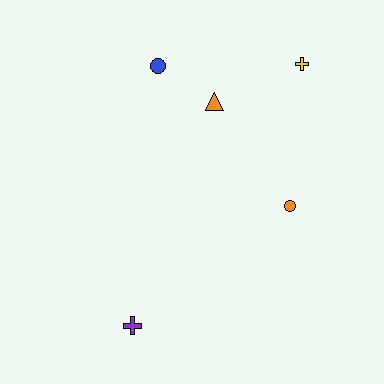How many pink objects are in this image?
There are no pink objects.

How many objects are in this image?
There are 5 objects.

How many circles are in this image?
There are 2 circles.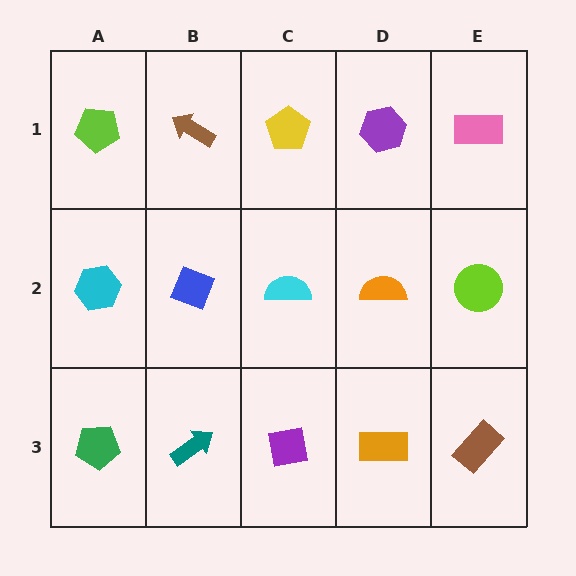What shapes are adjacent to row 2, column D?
A purple hexagon (row 1, column D), an orange rectangle (row 3, column D), a cyan semicircle (row 2, column C), a lime circle (row 2, column E).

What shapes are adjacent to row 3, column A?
A cyan hexagon (row 2, column A), a teal arrow (row 3, column B).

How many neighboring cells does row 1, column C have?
3.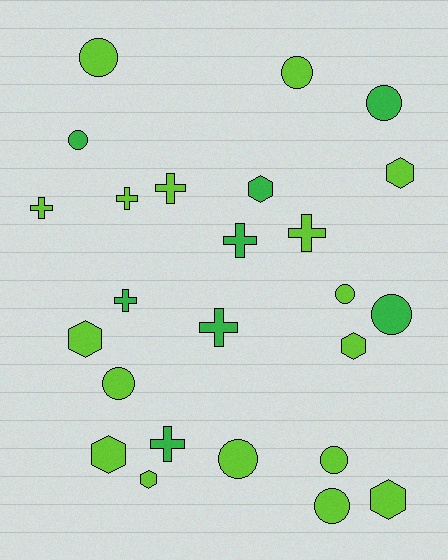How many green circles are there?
There are 3 green circles.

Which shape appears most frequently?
Circle, with 10 objects.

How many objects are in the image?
There are 25 objects.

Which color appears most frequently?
Lime, with 17 objects.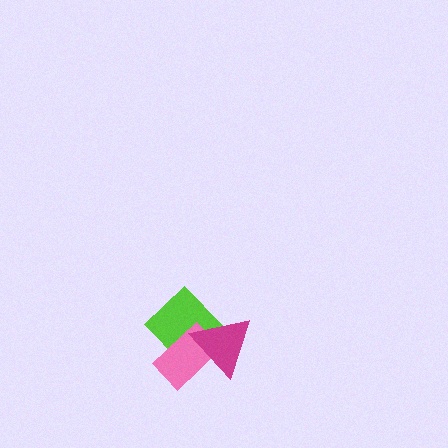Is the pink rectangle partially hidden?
Yes, it is partially covered by another shape.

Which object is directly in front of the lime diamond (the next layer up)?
The pink rectangle is directly in front of the lime diamond.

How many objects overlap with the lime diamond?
2 objects overlap with the lime diamond.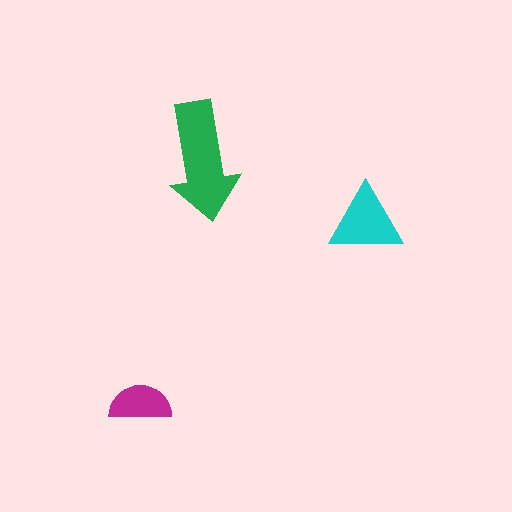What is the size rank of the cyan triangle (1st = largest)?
2nd.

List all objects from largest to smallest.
The green arrow, the cyan triangle, the magenta semicircle.